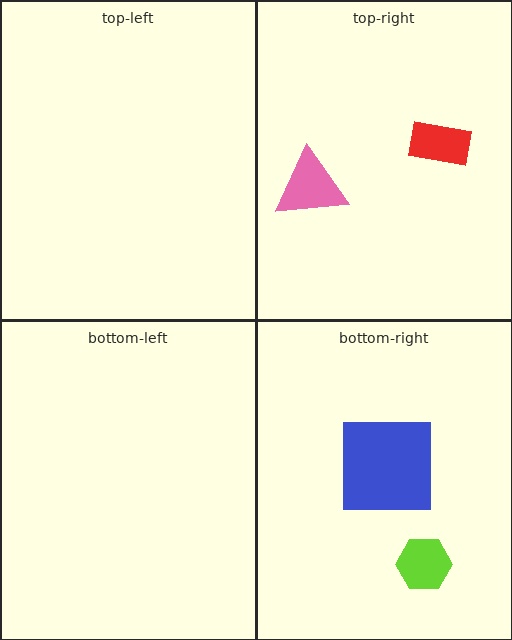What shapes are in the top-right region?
The pink triangle, the red rectangle.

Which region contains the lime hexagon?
The bottom-right region.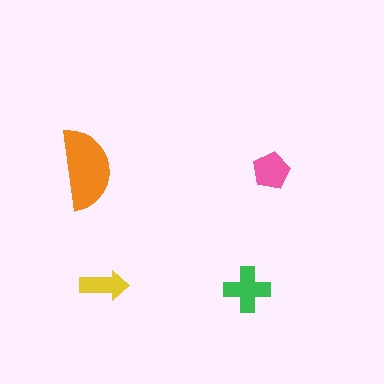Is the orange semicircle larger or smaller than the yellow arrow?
Larger.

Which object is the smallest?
The yellow arrow.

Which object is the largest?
The orange semicircle.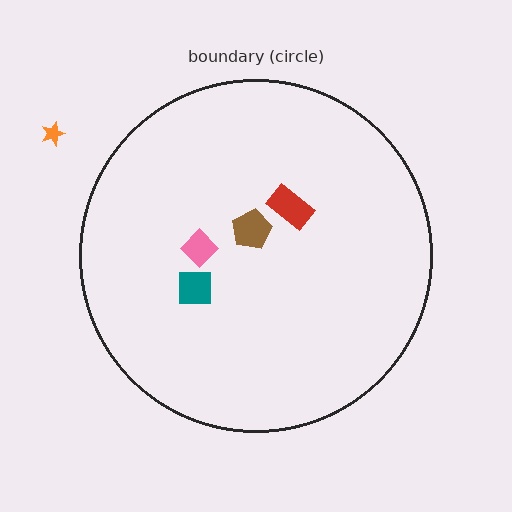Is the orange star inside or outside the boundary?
Outside.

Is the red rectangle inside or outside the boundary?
Inside.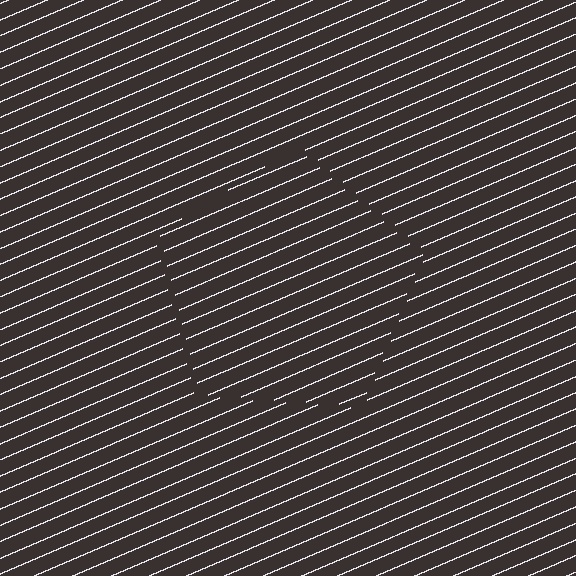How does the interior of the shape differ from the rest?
The interior of the shape contains the same grating, shifted by half a period — the contour is defined by the phase discontinuity where line-ends from the inner and outer gratings abut.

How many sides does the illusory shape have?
5 sides — the line-ends trace a pentagon.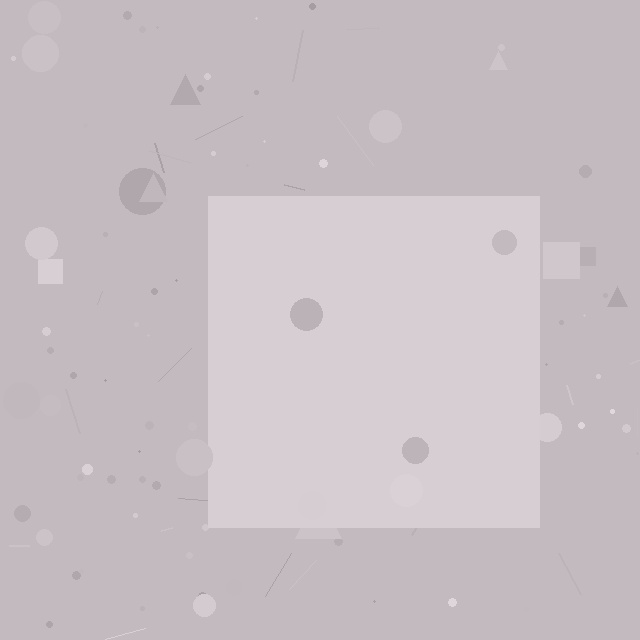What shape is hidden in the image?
A square is hidden in the image.